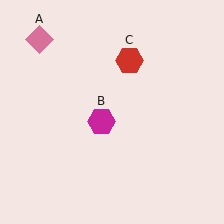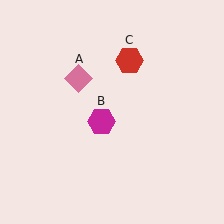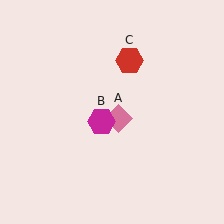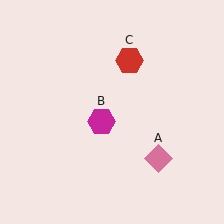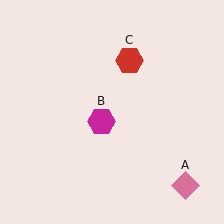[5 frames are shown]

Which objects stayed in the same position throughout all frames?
Magenta hexagon (object B) and red hexagon (object C) remained stationary.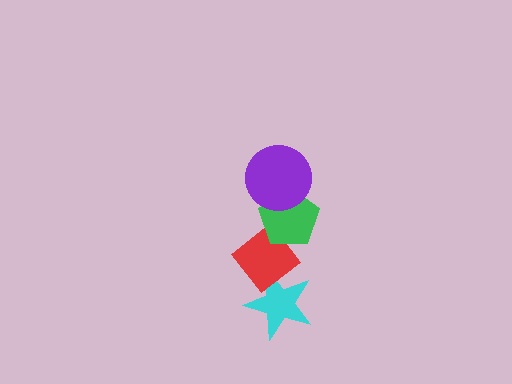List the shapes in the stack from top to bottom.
From top to bottom: the purple circle, the green pentagon, the red diamond, the cyan star.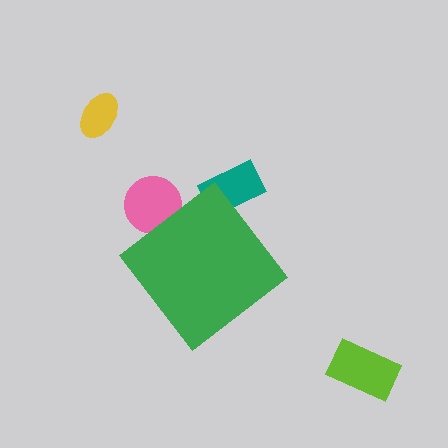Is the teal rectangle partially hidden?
Yes, the teal rectangle is partially hidden behind the green diamond.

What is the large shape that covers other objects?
A green diamond.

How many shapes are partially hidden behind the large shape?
2 shapes are partially hidden.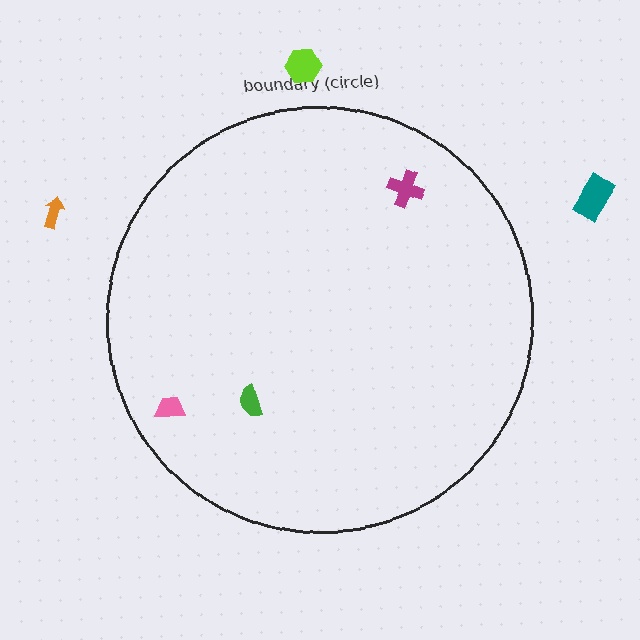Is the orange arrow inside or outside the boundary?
Outside.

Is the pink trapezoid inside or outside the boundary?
Inside.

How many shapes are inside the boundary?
3 inside, 3 outside.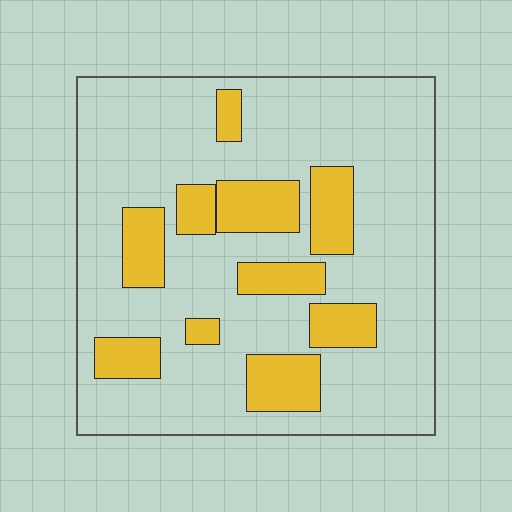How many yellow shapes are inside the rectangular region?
10.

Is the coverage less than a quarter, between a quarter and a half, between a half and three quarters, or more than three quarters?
Less than a quarter.